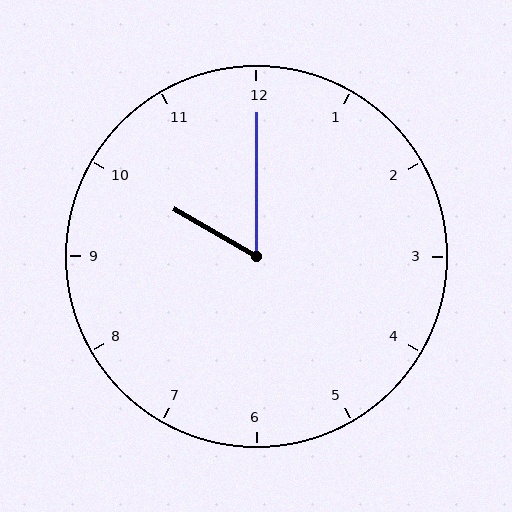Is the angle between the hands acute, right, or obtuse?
It is acute.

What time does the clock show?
10:00.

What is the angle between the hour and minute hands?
Approximately 60 degrees.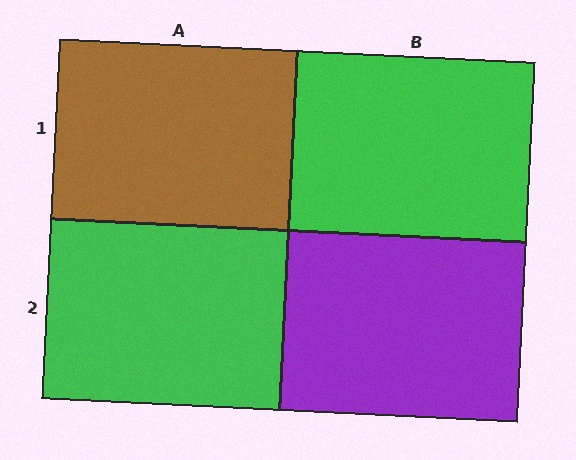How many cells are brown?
1 cell is brown.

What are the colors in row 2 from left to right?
Green, purple.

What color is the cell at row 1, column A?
Brown.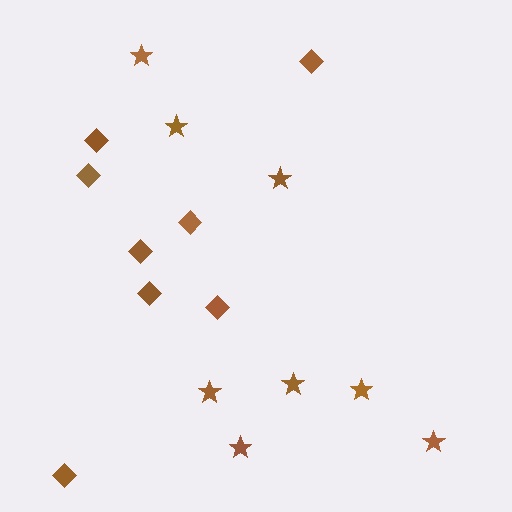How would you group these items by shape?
There are 2 groups: one group of diamonds (8) and one group of stars (8).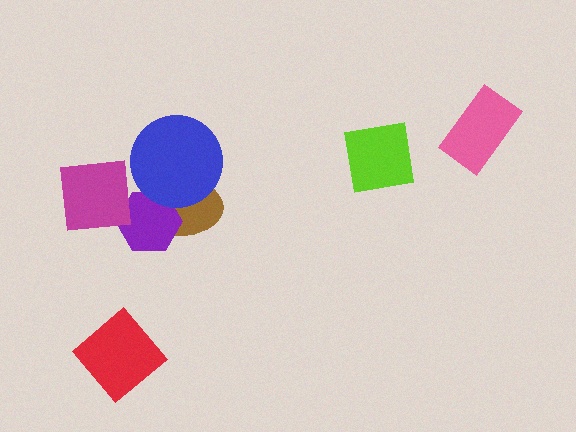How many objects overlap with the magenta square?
1 object overlaps with the magenta square.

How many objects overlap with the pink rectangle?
0 objects overlap with the pink rectangle.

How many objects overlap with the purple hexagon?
3 objects overlap with the purple hexagon.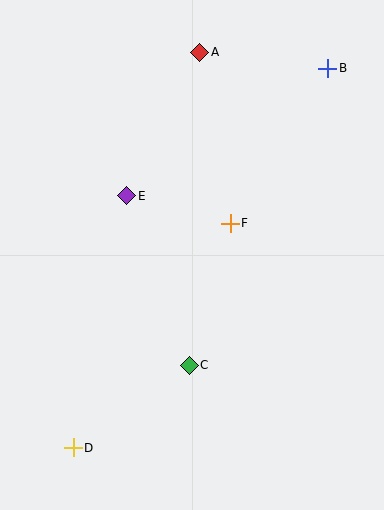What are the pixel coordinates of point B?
Point B is at (328, 68).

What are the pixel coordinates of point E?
Point E is at (127, 196).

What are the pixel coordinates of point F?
Point F is at (230, 224).